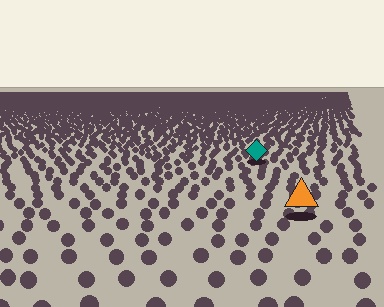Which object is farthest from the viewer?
The teal diamond is farthest from the viewer. It appears smaller and the ground texture around it is denser.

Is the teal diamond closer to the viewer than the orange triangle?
No. The orange triangle is closer — you can tell from the texture gradient: the ground texture is coarser near it.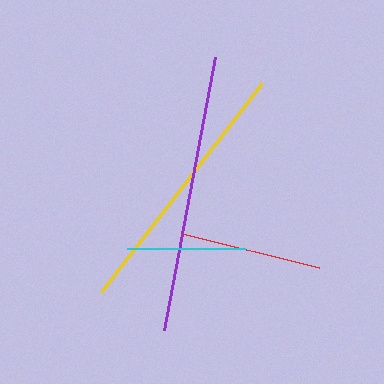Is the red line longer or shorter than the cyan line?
The red line is longer than the cyan line.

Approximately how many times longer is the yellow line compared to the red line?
The yellow line is approximately 1.9 times the length of the red line.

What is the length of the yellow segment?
The yellow segment is approximately 263 pixels long.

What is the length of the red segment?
The red segment is approximately 141 pixels long.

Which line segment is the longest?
The purple line is the longest at approximately 278 pixels.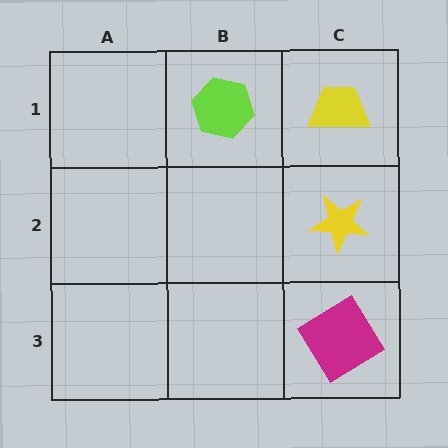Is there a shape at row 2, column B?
No, that cell is empty.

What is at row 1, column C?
A yellow trapezoid.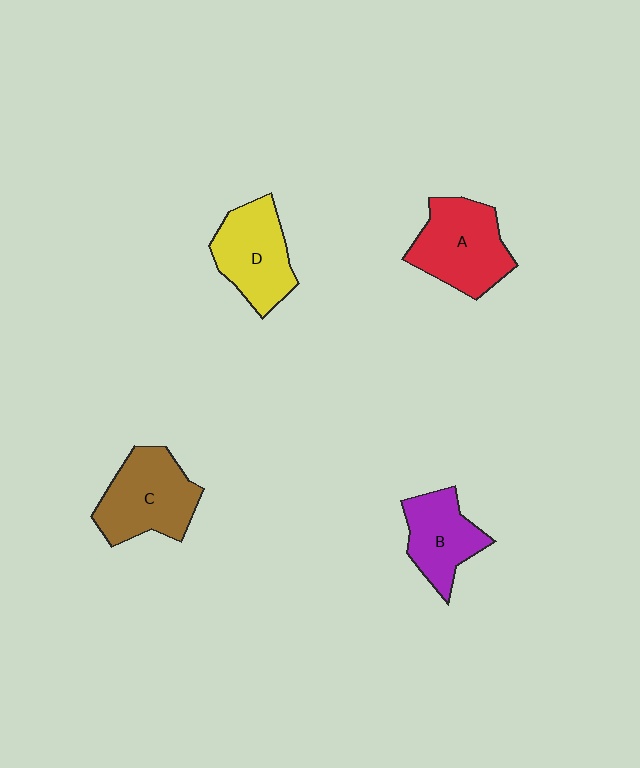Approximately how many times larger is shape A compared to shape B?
Approximately 1.3 times.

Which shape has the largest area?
Shape A (red).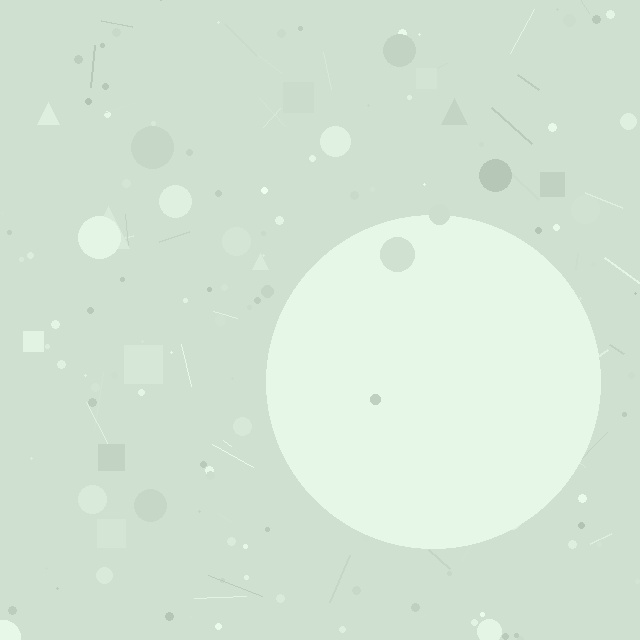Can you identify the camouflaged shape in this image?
The camouflaged shape is a circle.